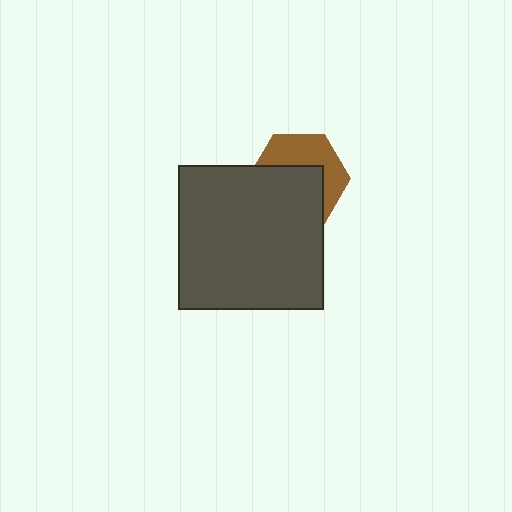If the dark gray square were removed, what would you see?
You would see the complete brown hexagon.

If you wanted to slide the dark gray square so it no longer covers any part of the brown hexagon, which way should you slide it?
Slide it down — that is the most direct way to separate the two shapes.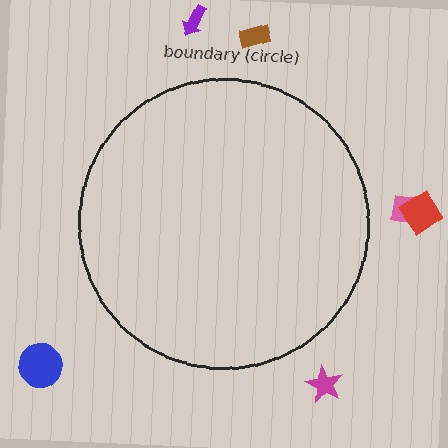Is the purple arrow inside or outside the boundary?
Outside.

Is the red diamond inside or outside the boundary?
Outside.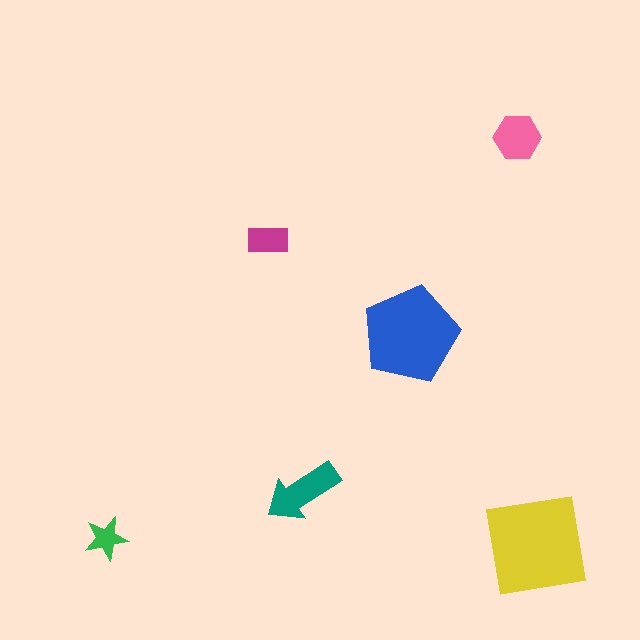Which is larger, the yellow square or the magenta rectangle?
The yellow square.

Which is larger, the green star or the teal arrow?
The teal arrow.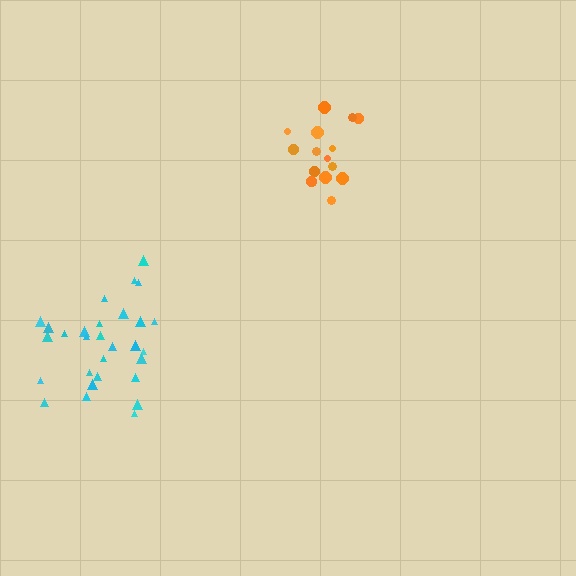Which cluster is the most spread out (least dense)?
Cyan.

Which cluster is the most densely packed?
Orange.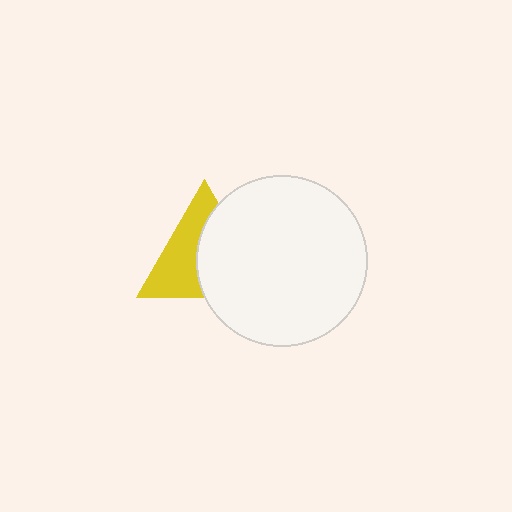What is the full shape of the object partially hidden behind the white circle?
The partially hidden object is a yellow triangle.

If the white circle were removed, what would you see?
You would see the complete yellow triangle.